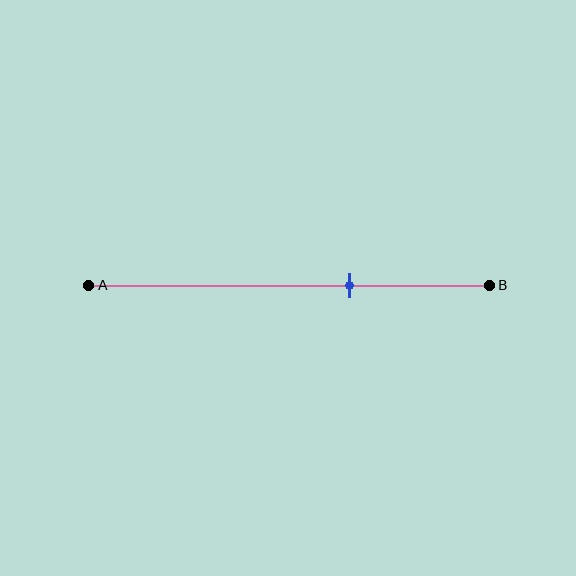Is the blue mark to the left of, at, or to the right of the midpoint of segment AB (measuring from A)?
The blue mark is to the right of the midpoint of segment AB.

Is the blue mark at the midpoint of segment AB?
No, the mark is at about 65% from A, not at the 50% midpoint.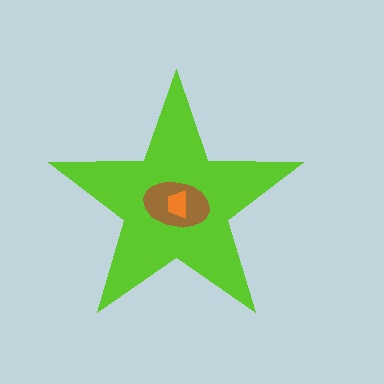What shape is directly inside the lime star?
The brown ellipse.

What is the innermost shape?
The orange trapezoid.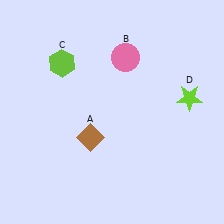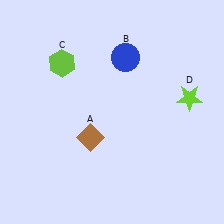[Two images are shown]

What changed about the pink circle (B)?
In Image 1, B is pink. In Image 2, it changed to blue.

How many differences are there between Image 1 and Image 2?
There is 1 difference between the two images.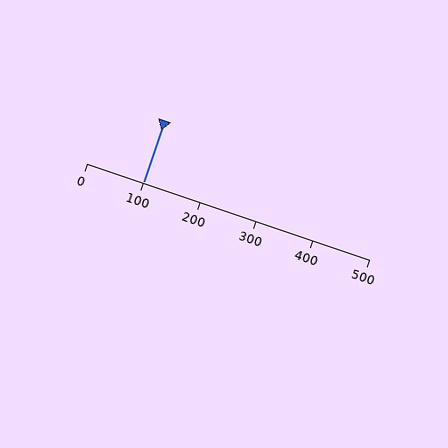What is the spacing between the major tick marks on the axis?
The major ticks are spaced 100 apart.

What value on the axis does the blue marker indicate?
The marker indicates approximately 100.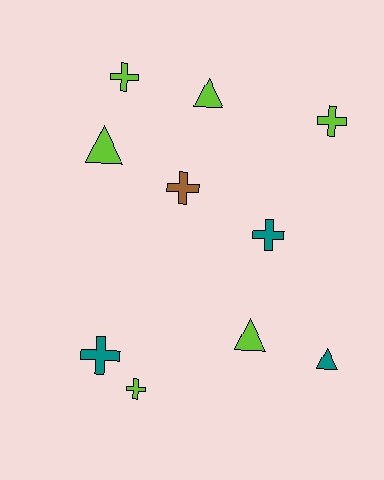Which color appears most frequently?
Lime, with 6 objects.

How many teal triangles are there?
There is 1 teal triangle.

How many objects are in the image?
There are 10 objects.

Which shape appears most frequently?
Cross, with 6 objects.